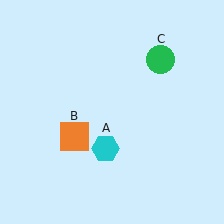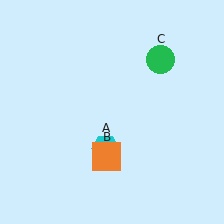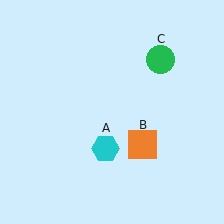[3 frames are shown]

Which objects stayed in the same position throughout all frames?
Cyan hexagon (object A) and green circle (object C) remained stationary.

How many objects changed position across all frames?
1 object changed position: orange square (object B).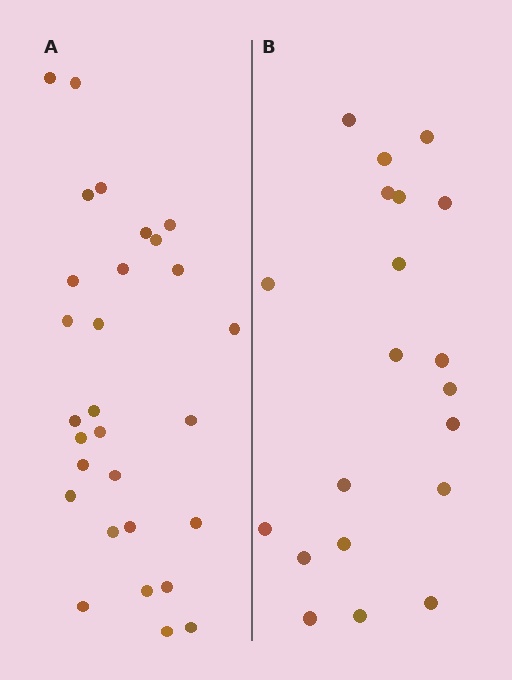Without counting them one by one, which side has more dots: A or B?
Region A (the left region) has more dots.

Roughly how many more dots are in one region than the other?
Region A has roughly 8 or so more dots than region B.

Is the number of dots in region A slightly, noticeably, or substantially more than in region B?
Region A has substantially more. The ratio is roughly 1.4 to 1.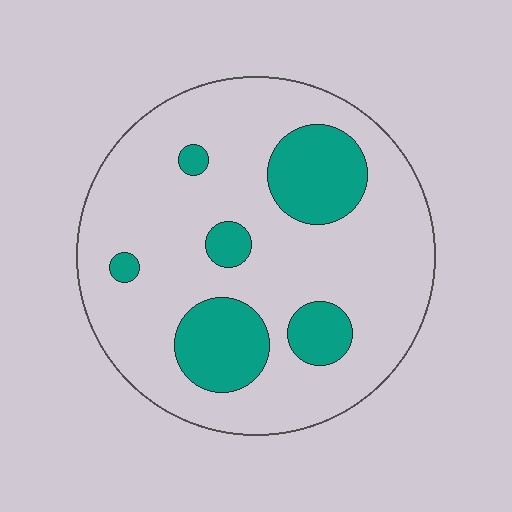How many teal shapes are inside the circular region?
6.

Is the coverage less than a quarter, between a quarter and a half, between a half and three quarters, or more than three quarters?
Less than a quarter.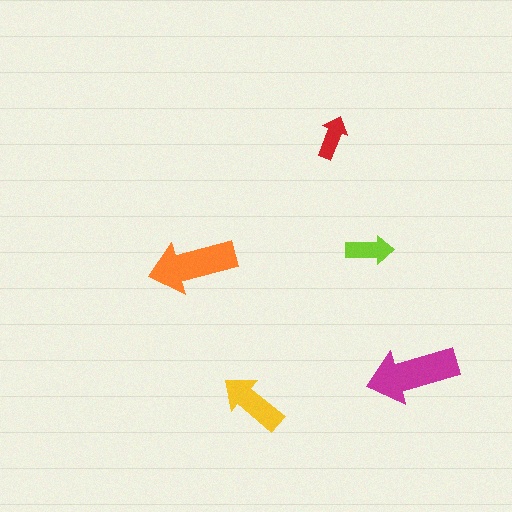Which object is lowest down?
The yellow arrow is bottommost.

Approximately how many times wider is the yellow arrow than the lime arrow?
About 1.5 times wider.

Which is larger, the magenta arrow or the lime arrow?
The magenta one.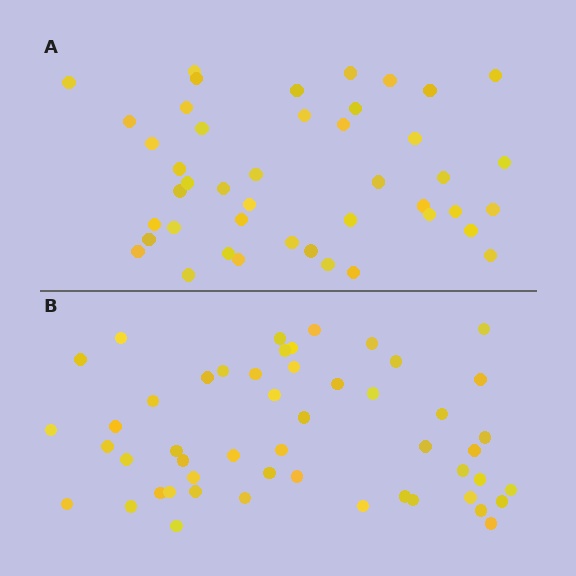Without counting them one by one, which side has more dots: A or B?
Region B (the bottom region) has more dots.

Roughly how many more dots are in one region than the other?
Region B has roughly 8 or so more dots than region A.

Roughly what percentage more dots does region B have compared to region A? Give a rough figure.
About 15% more.